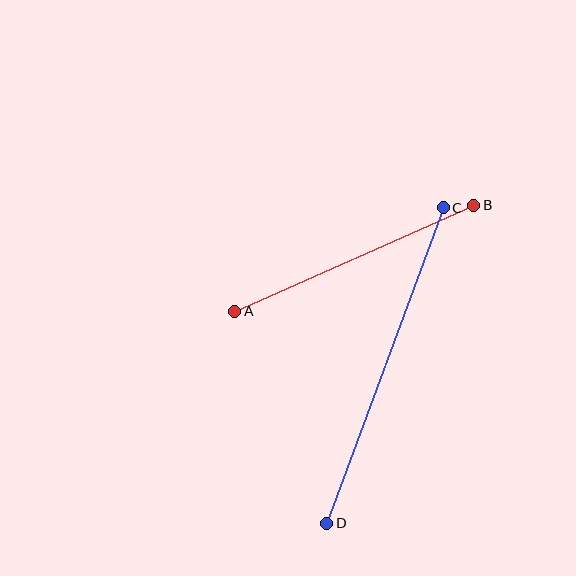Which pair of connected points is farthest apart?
Points C and D are farthest apart.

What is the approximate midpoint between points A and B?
The midpoint is at approximately (354, 258) pixels.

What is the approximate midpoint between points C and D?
The midpoint is at approximately (385, 365) pixels.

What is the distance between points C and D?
The distance is approximately 336 pixels.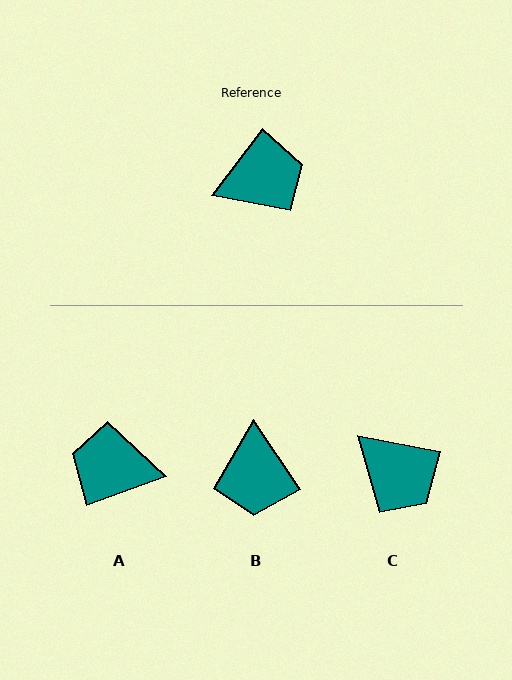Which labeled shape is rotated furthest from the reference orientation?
A, about 148 degrees away.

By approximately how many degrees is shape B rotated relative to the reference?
Approximately 109 degrees clockwise.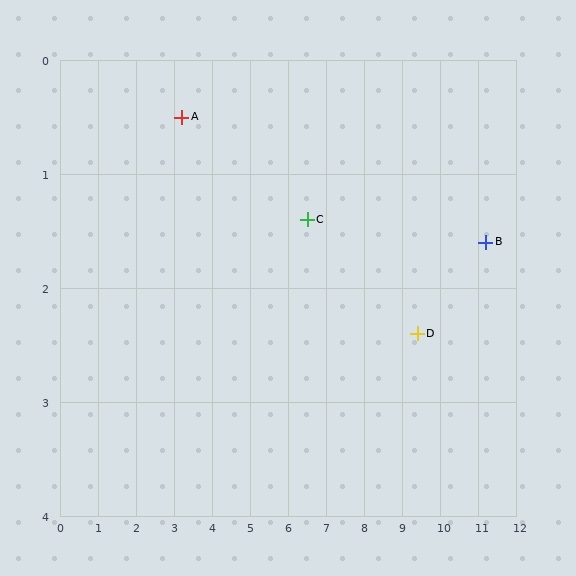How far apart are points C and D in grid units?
Points C and D are about 3.1 grid units apart.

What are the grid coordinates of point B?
Point B is at approximately (11.2, 1.6).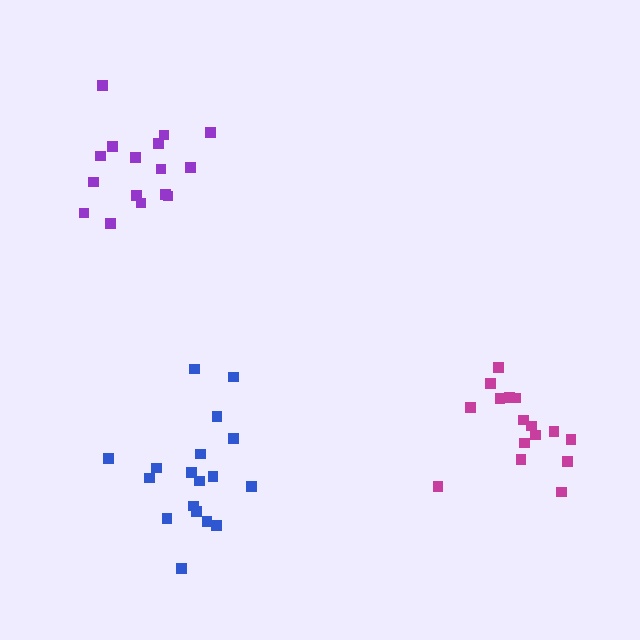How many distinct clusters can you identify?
There are 3 distinct clusters.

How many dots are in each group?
Group 1: 16 dots, Group 2: 16 dots, Group 3: 18 dots (50 total).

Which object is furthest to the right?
The magenta cluster is rightmost.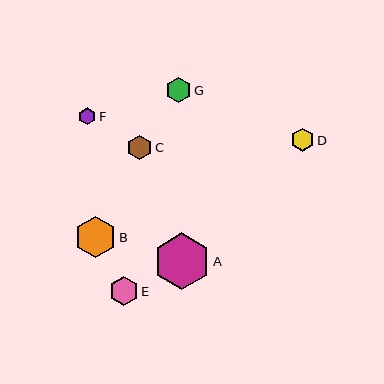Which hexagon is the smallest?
Hexagon F is the smallest with a size of approximately 17 pixels.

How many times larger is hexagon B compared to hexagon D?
Hexagon B is approximately 1.8 times the size of hexagon D.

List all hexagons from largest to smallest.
From largest to smallest: A, B, E, G, C, D, F.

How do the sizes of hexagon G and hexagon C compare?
Hexagon G and hexagon C are approximately the same size.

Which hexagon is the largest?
Hexagon A is the largest with a size of approximately 57 pixels.